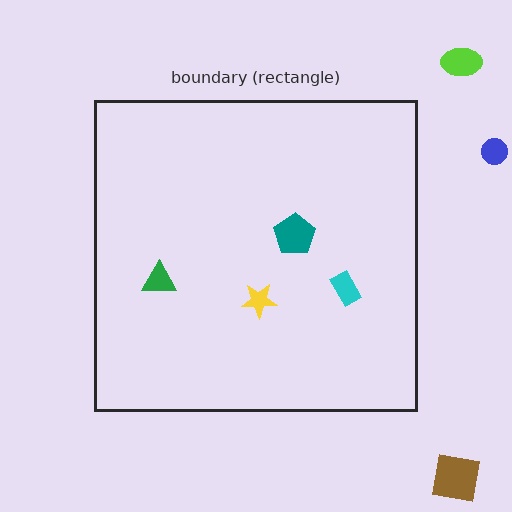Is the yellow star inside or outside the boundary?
Inside.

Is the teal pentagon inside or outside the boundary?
Inside.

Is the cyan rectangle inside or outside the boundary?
Inside.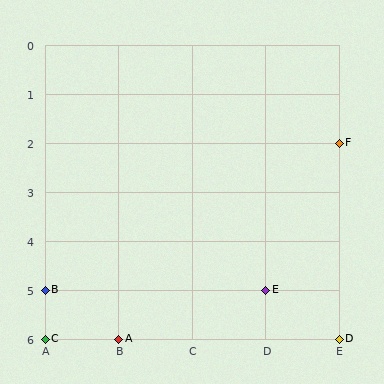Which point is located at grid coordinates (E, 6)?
Point D is at (E, 6).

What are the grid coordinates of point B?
Point B is at grid coordinates (A, 5).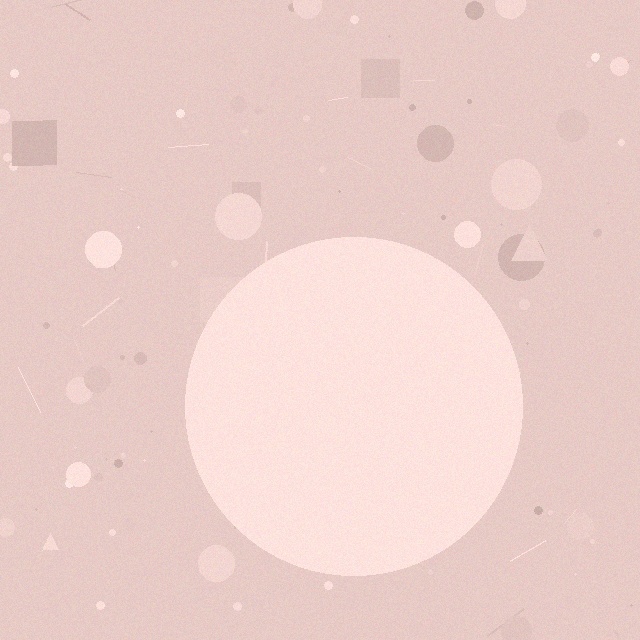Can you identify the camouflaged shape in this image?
The camouflaged shape is a circle.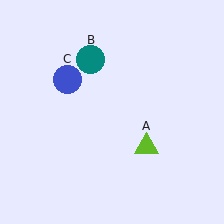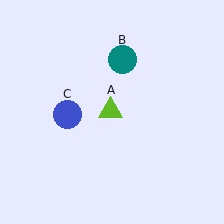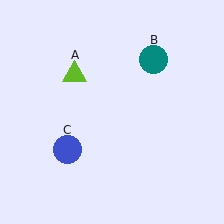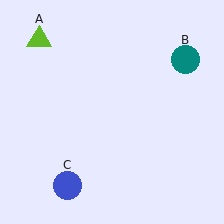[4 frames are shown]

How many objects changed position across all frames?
3 objects changed position: lime triangle (object A), teal circle (object B), blue circle (object C).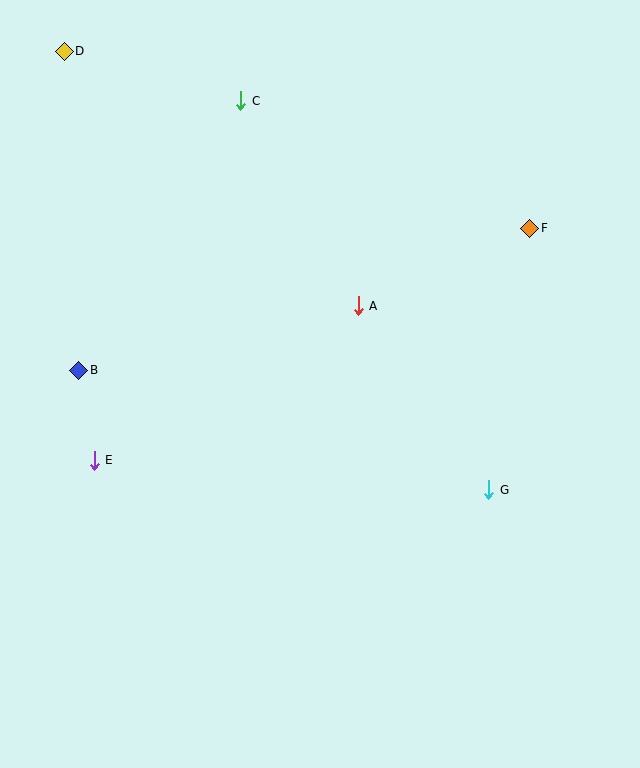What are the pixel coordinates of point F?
Point F is at (530, 228).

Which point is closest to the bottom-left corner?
Point E is closest to the bottom-left corner.